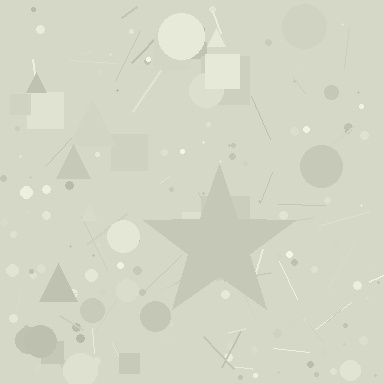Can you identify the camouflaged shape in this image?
The camouflaged shape is a star.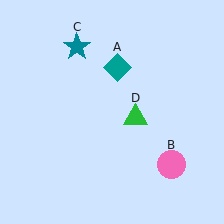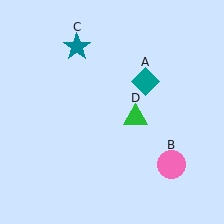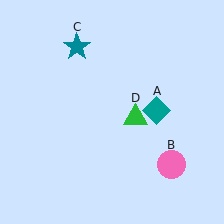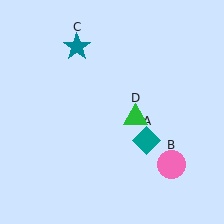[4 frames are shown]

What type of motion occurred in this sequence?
The teal diamond (object A) rotated clockwise around the center of the scene.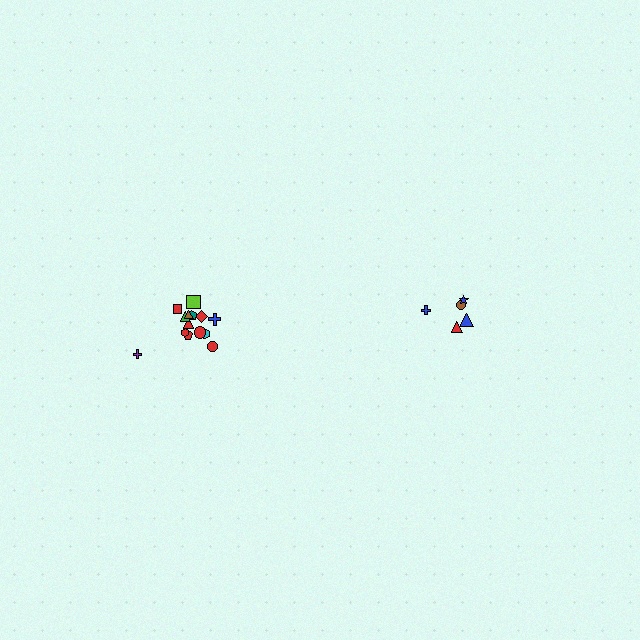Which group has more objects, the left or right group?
The left group.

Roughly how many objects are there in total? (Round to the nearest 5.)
Roughly 20 objects in total.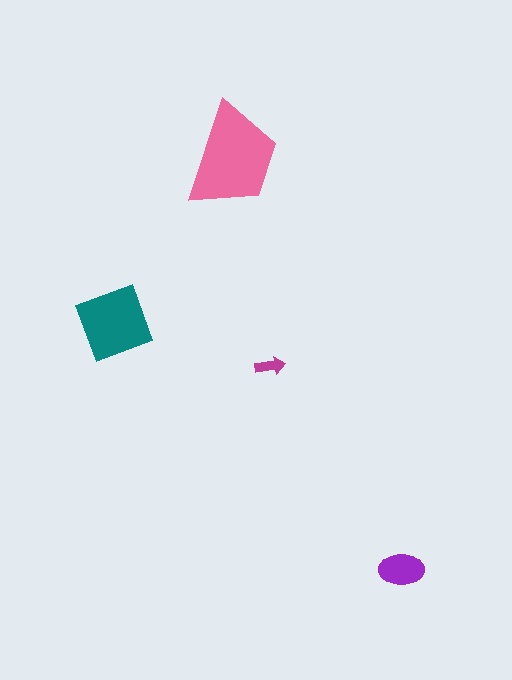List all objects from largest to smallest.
The pink trapezoid, the teal square, the purple ellipse, the magenta arrow.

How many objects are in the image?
There are 4 objects in the image.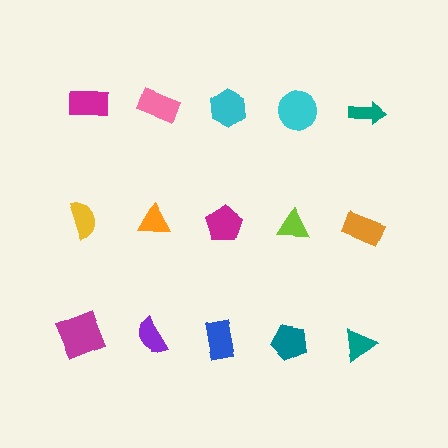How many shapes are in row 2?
5 shapes.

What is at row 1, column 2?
A pink rectangle.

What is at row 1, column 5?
A teal arrow.